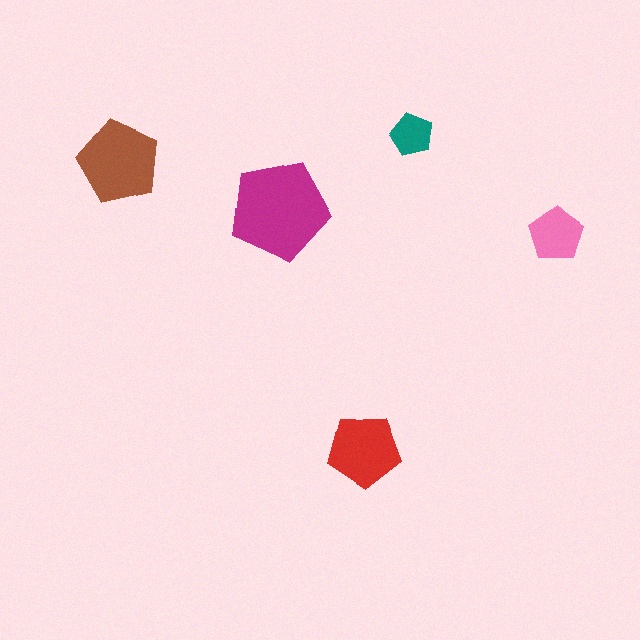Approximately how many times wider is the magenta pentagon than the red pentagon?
About 1.5 times wider.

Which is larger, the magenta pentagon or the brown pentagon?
The magenta one.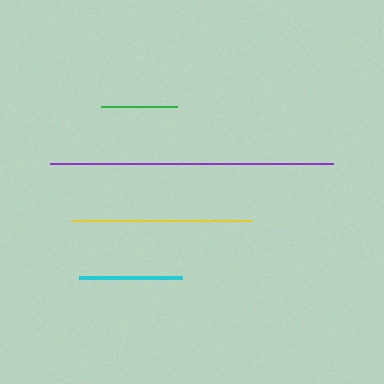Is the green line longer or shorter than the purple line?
The purple line is longer than the green line.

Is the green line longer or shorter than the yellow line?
The yellow line is longer than the green line.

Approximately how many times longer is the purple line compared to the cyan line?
The purple line is approximately 2.7 times the length of the cyan line.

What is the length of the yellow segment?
The yellow segment is approximately 181 pixels long.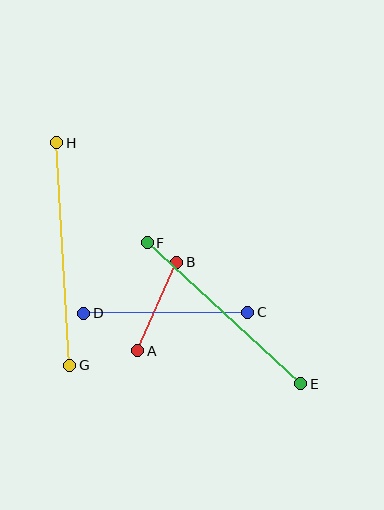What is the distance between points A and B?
The distance is approximately 97 pixels.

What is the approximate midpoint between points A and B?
The midpoint is at approximately (157, 306) pixels.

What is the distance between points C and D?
The distance is approximately 164 pixels.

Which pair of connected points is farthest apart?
Points G and H are farthest apart.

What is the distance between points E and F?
The distance is approximately 209 pixels.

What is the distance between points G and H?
The distance is approximately 223 pixels.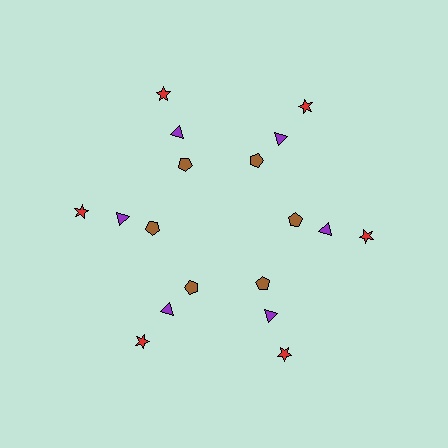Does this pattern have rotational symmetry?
Yes, this pattern has 6-fold rotational symmetry. It looks the same after rotating 60 degrees around the center.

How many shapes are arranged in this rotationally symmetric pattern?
There are 18 shapes, arranged in 6 groups of 3.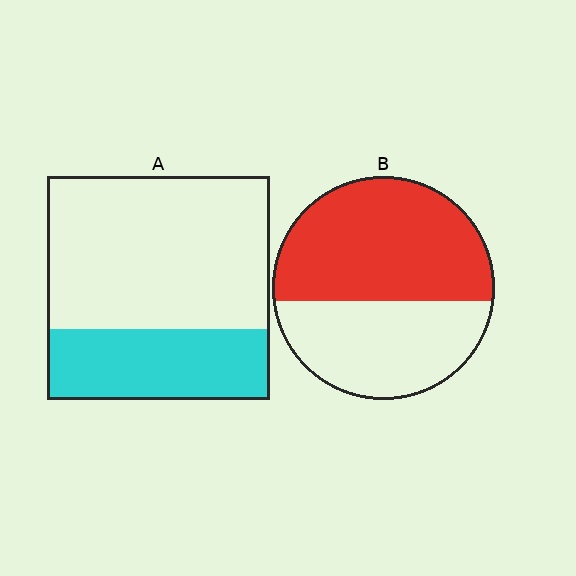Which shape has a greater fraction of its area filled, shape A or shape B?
Shape B.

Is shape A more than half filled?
No.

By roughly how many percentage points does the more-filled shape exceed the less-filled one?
By roughly 25 percentage points (B over A).